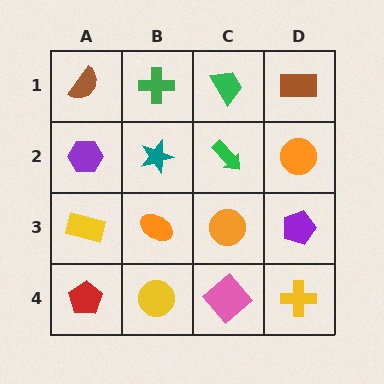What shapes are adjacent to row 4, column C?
An orange circle (row 3, column C), a yellow circle (row 4, column B), a yellow cross (row 4, column D).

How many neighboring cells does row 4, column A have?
2.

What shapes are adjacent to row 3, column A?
A purple hexagon (row 2, column A), a red pentagon (row 4, column A), an orange ellipse (row 3, column B).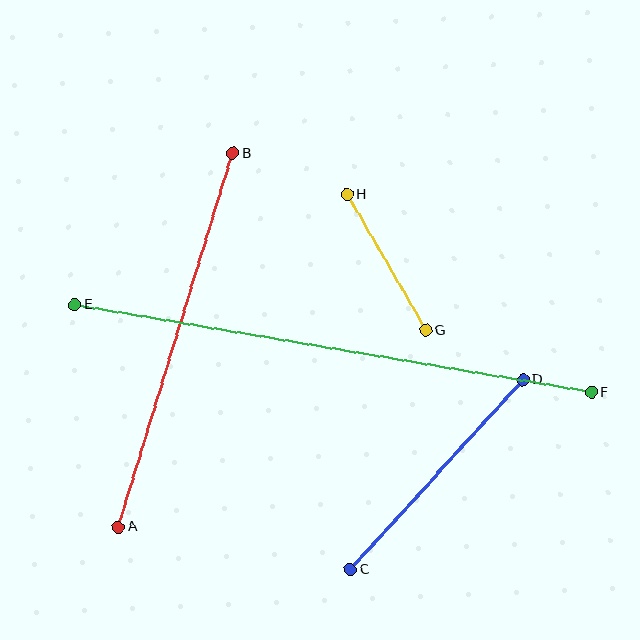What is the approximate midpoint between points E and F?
The midpoint is at approximately (333, 349) pixels.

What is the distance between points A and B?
The distance is approximately 391 pixels.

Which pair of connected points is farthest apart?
Points E and F are farthest apart.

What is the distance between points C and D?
The distance is approximately 256 pixels.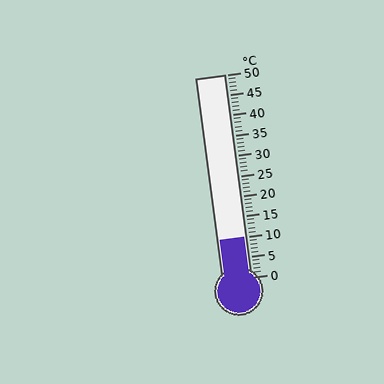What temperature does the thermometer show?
The thermometer shows approximately 10°C.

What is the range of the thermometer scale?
The thermometer scale ranges from 0°C to 50°C.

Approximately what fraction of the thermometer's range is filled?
The thermometer is filled to approximately 20% of its range.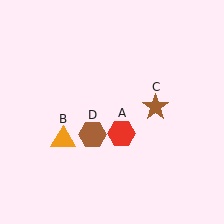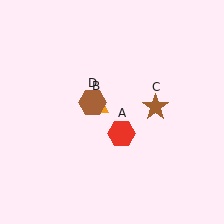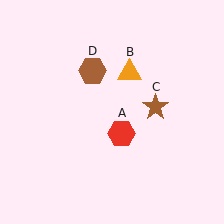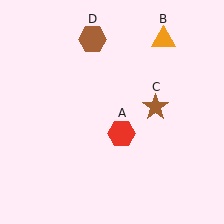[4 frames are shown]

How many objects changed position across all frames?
2 objects changed position: orange triangle (object B), brown hexagon (object D).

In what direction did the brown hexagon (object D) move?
The brown hexagon (object D) moved up.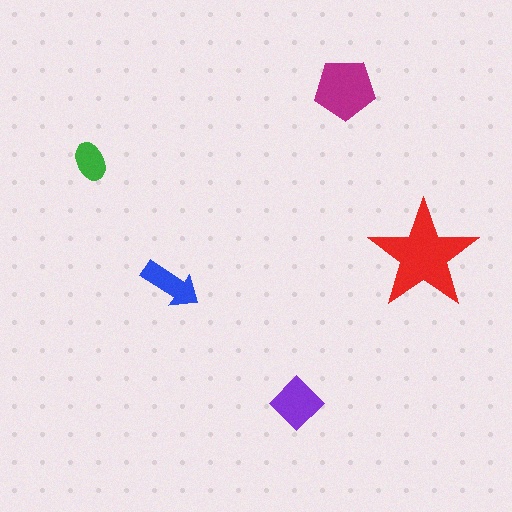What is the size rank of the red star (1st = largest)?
1st.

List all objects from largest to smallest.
The red star, the magenta pentagon, the purple diamond, the blue arrow, the green ellipse.